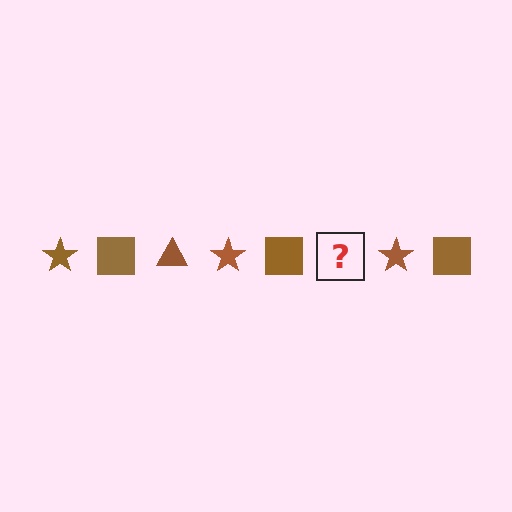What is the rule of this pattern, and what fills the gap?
The rule is that the pattern cycles through star, square, triangle shapes in brown. The gap should be filled with a brown triangle.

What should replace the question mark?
The question mark should be replaced with a brown triangle.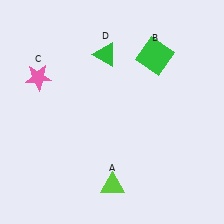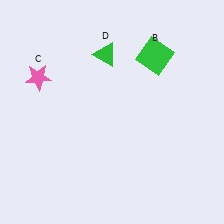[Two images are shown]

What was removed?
The lime triangle (A) was removed in Image 2.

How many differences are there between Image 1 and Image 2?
There is 1 difference between the two images.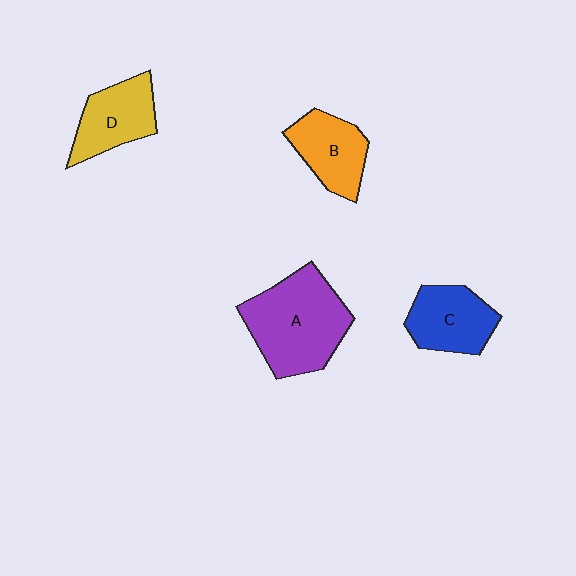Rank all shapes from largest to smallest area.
From largest to smallest: A (purple), C (blue), D (yellow), B (orange).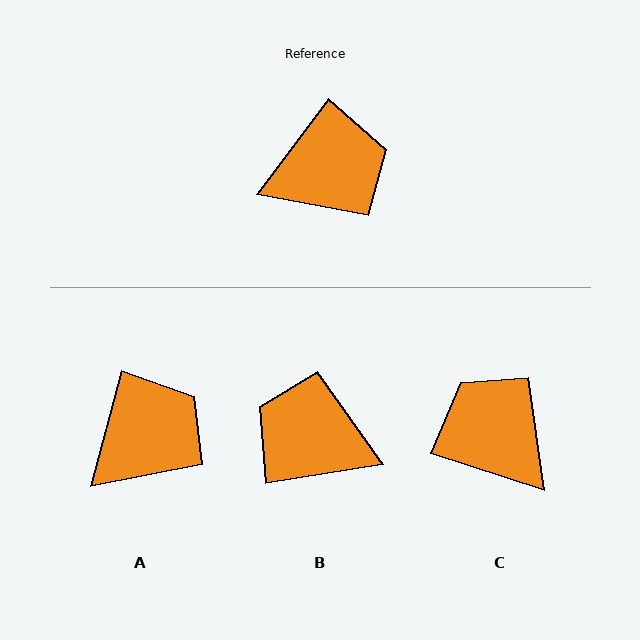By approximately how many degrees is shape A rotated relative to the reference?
Approximately 22 degrees counter-clockwise.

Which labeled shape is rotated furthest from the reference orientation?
B, about 136 degrees away.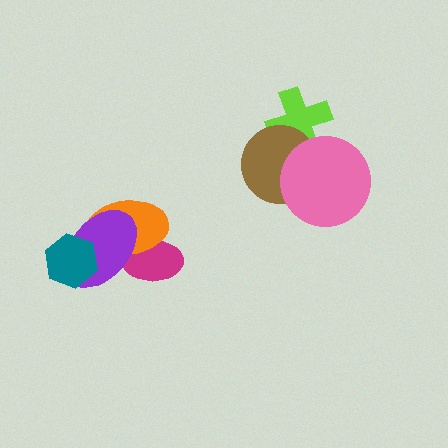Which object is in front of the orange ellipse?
The purple ellipse is in front of the orange ellipse.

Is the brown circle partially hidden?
Yes, it is partially covered by another shape.